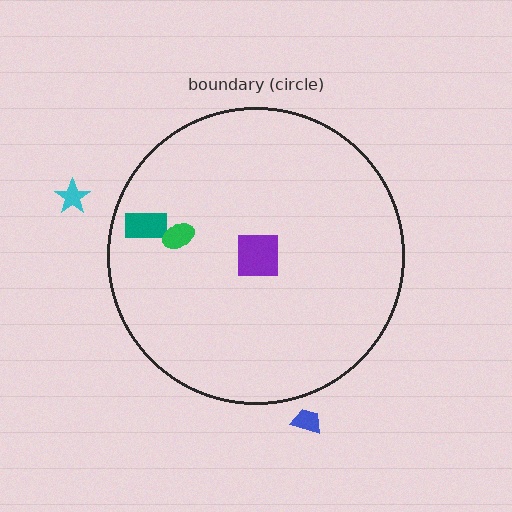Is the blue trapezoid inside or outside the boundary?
Outside.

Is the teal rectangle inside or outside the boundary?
Inside.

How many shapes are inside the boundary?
3 inside, 2 outside.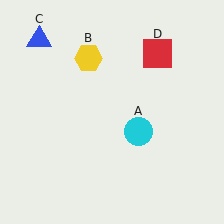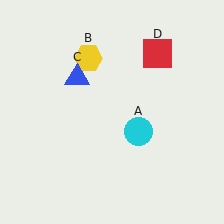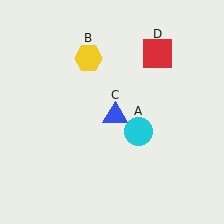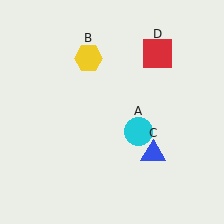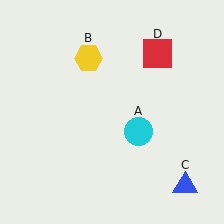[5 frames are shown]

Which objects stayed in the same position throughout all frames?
Cyan circle (object A) and yellow hexagon (object B) and red square (object D) remained stationary.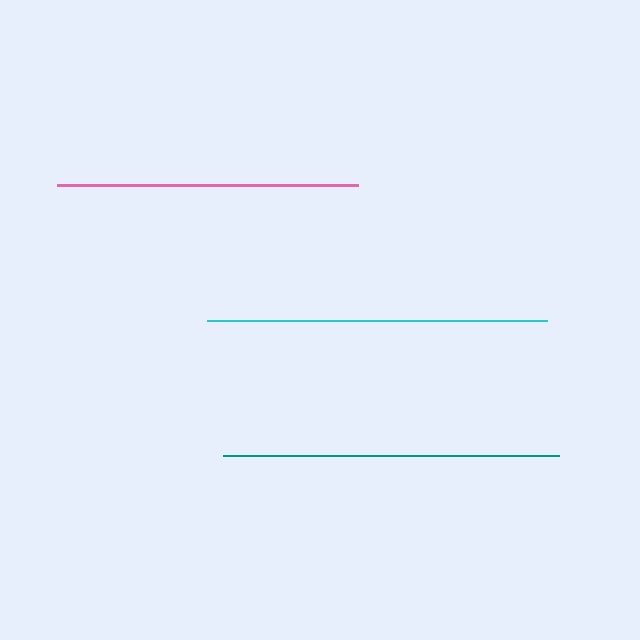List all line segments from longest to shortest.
From longest to shortest: cyan, teal, pink.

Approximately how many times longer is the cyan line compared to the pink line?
The cyan line is approximately 1.1 times the length of the pink line.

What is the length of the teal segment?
The teal segment is approximately 336 pixels long.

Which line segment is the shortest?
The pink line is the shortest at approximately 301 pixels.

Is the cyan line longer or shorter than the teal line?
The cyan line is longer than the teal line.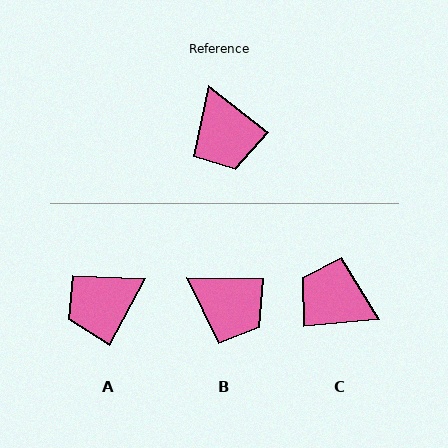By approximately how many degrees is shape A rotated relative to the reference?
Approximately 80 degrees clockwise.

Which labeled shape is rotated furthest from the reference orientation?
C, about 137 degrees away.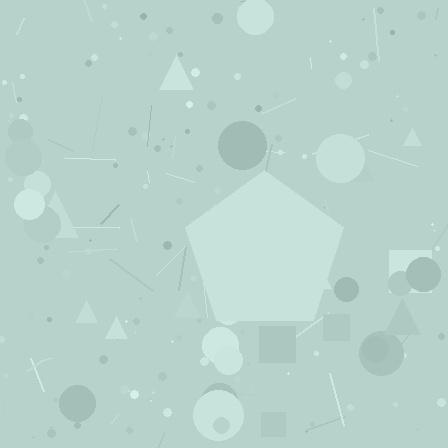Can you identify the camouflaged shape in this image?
The camouflaged shape is a pentagon.